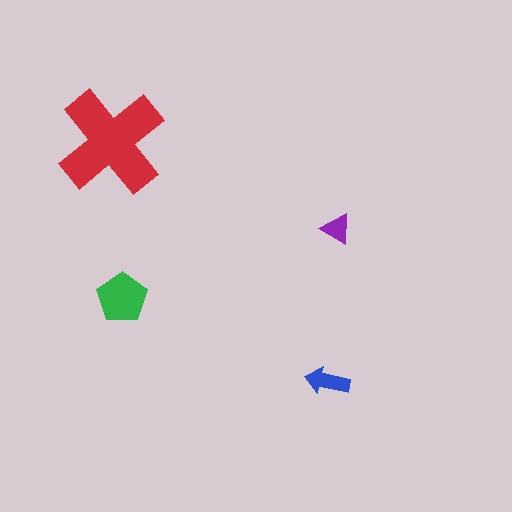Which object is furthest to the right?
The purple triangle is rightmost.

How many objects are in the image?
There are 4 objects in the image.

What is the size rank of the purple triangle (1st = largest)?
4th.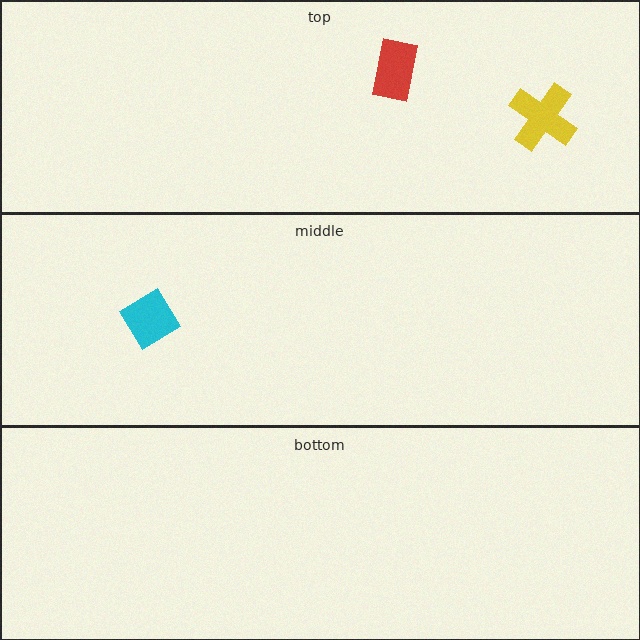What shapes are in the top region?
The yellow cross, the red rectangle.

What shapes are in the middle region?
The cyan diamond.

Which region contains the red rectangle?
The top region.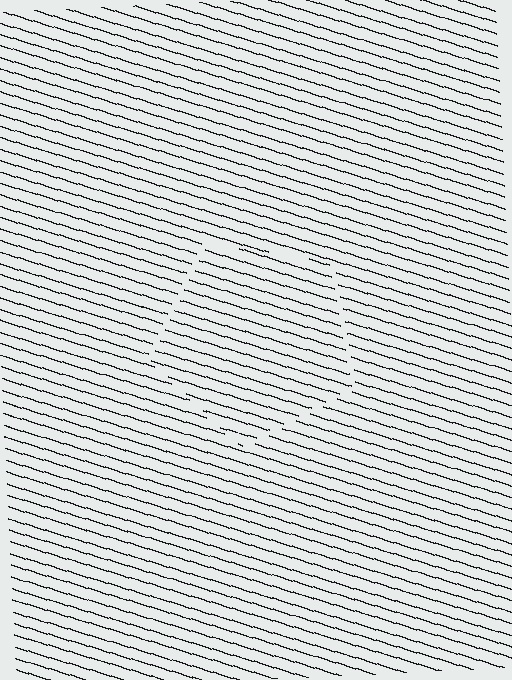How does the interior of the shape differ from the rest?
The interior of the shape contains the same grating, shifted by half a period — the contour is defined by the phase discontinuity where line-ends from the inner and outer gratings abut.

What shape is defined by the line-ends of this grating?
An illusory pentagon. The interior of the shape contains the same grating, shifted by half a period — the contour is defined by the phase discontinuity where line-ends from the inner and outer gratings abut.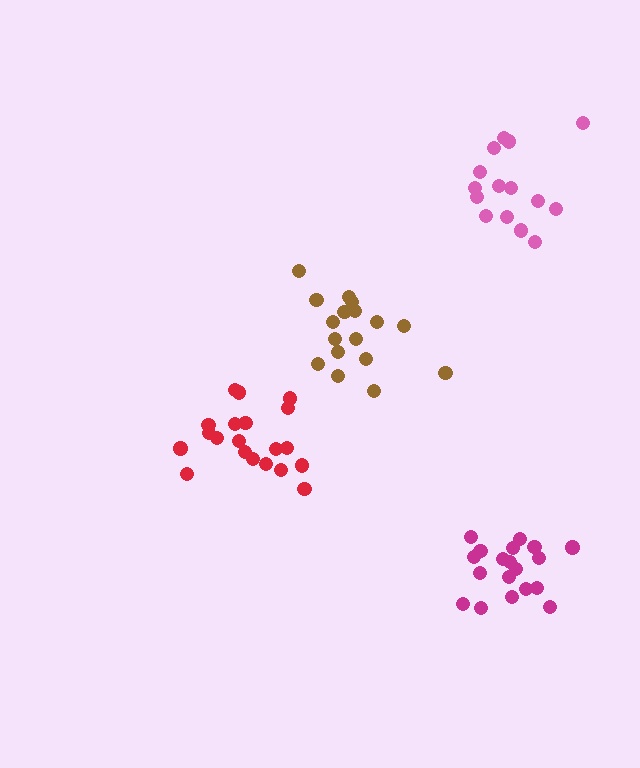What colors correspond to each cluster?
The clusters are colored: brown, magenta, pink, red.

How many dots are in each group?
Group 1: 17 dots, Group 2: 19 dots, Group 3: 15 dots, Group 4: 20 dots (71 total).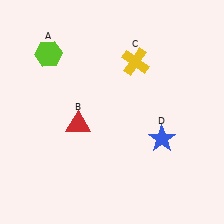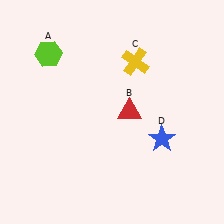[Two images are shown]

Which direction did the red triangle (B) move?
The red triangle (B) moved right.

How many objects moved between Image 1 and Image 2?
1 object moved between the two images.